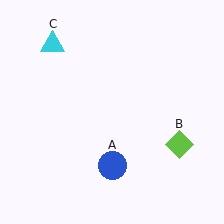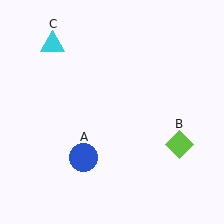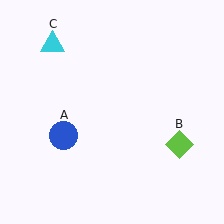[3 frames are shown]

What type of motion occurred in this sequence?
The blue circle (object A) rotated clockwise around the center of the scene.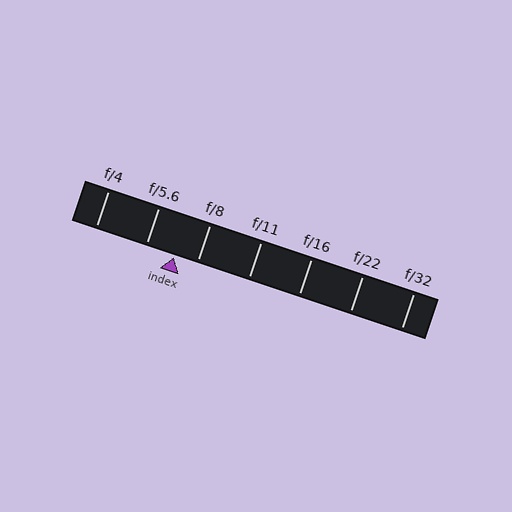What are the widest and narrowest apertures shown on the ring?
The widest aperture shown is f/4 and the narrowest is f/32.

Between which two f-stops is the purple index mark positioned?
The index mark is between f/5.6 and f/8.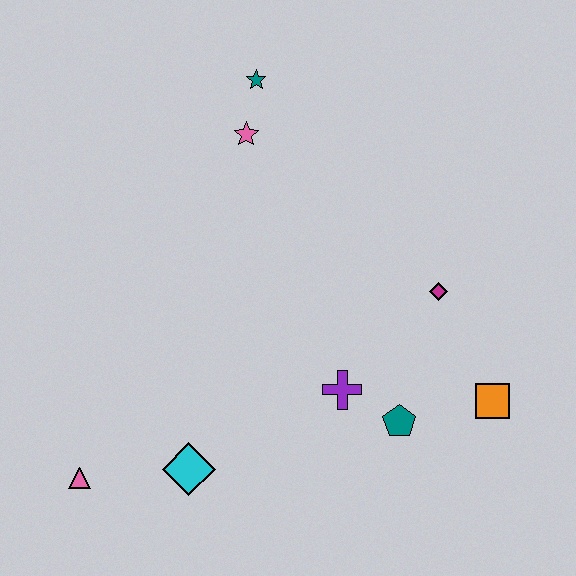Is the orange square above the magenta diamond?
No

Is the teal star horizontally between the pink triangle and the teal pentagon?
Yes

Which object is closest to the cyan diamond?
The pink triangle is closest to the cyan diamond.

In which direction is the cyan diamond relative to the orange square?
The cyan diamond is to the left of the orange square.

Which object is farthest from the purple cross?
The teal star is farthest from the purple cross.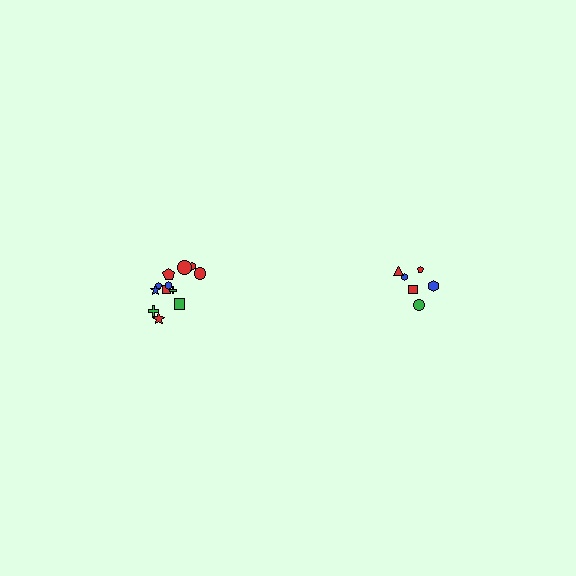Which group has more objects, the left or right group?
The left group.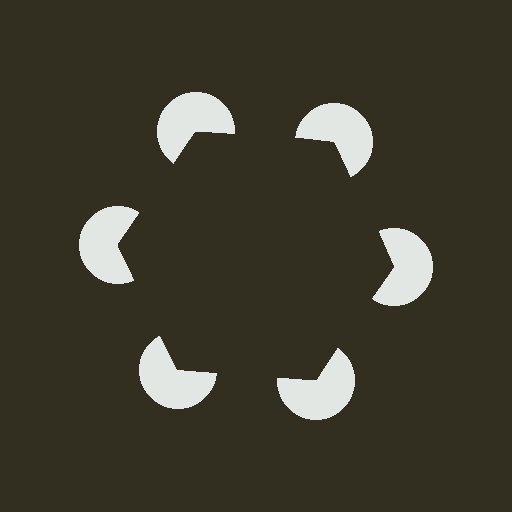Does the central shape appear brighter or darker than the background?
It typically appears slightly darker than the background, even though no actual brightness change is drawn.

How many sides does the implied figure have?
6 sides.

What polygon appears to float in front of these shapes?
An illusory hexagon — its edges are inferred from the aligned wedge cuts in the pac-man discs, not physically drawn.